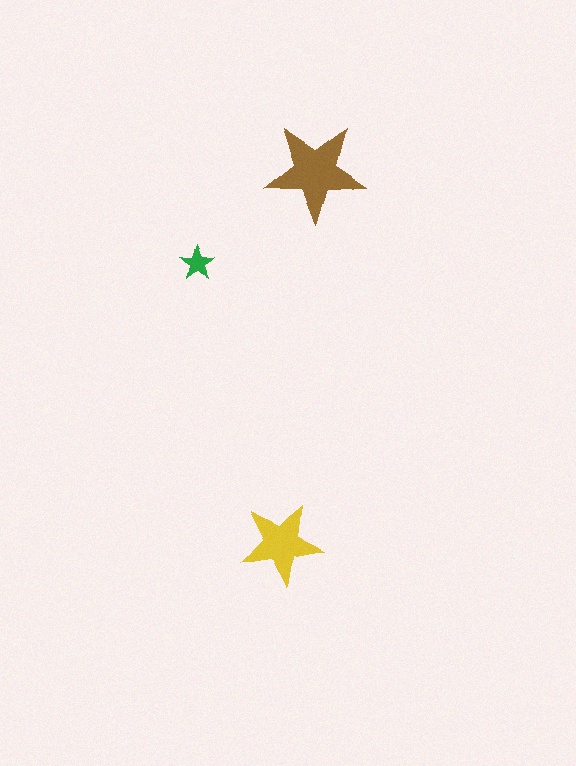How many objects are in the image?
There are 3 objects in the image.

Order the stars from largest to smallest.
the brown one, the yellow one, the green one.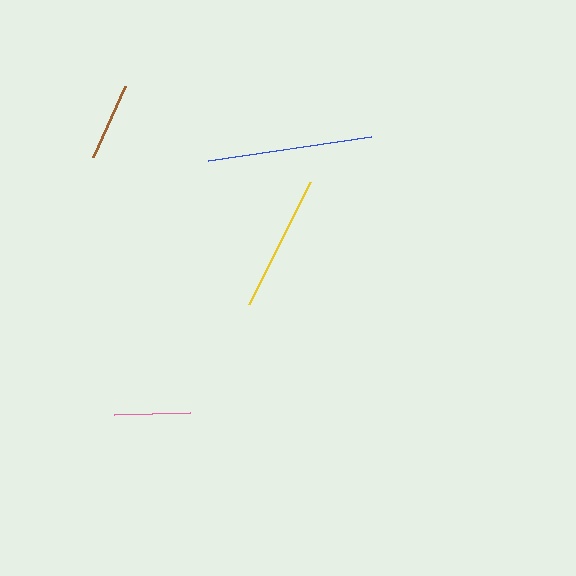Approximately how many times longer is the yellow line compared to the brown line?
The yellow line is approximately 1.8 times the length of the brown line.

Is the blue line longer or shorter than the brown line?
The blue line is longer than the brown line.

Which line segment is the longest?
The blue line is the longest at approximately 165 pixels.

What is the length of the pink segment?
The pink segment is approximately 76 pixels long.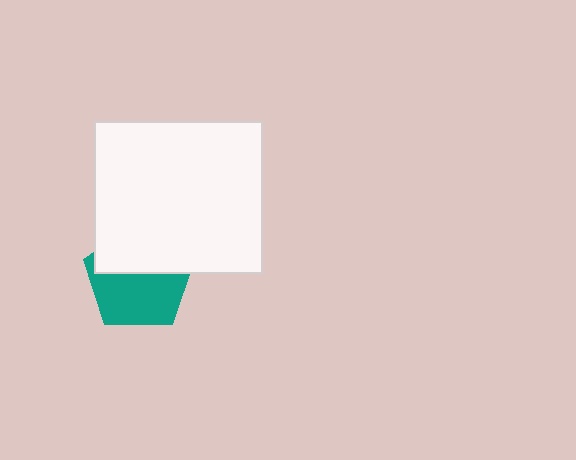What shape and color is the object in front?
The object in front is a white rectangle.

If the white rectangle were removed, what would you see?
You would see the complete teal pentagon.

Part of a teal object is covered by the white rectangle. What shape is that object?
It is a pentagon.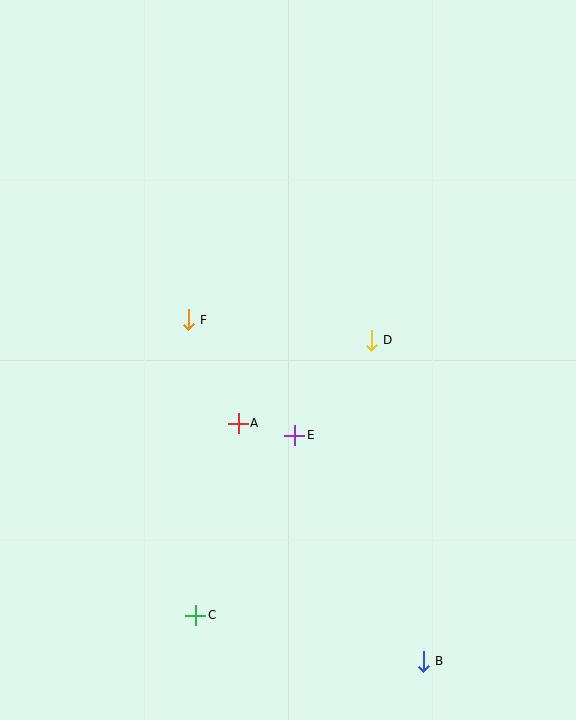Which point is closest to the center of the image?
Point E at (295, 435) is closest to the center.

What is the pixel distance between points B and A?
The distance between B and A is 302 pixels.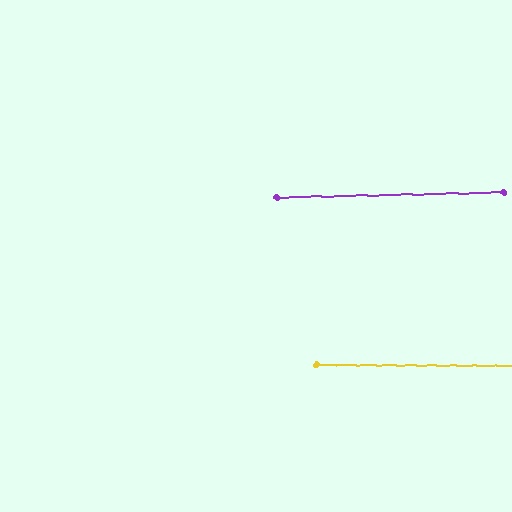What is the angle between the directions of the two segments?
Approximately 2 degrees.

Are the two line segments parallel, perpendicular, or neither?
Parallel — their directions differ by only 1.6°.